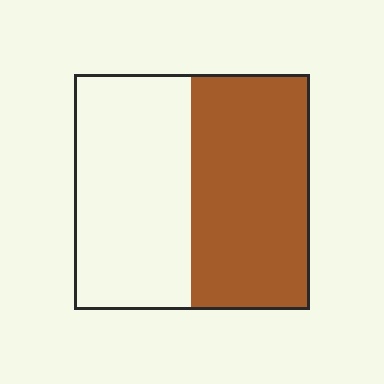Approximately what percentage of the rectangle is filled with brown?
Approximately 50%.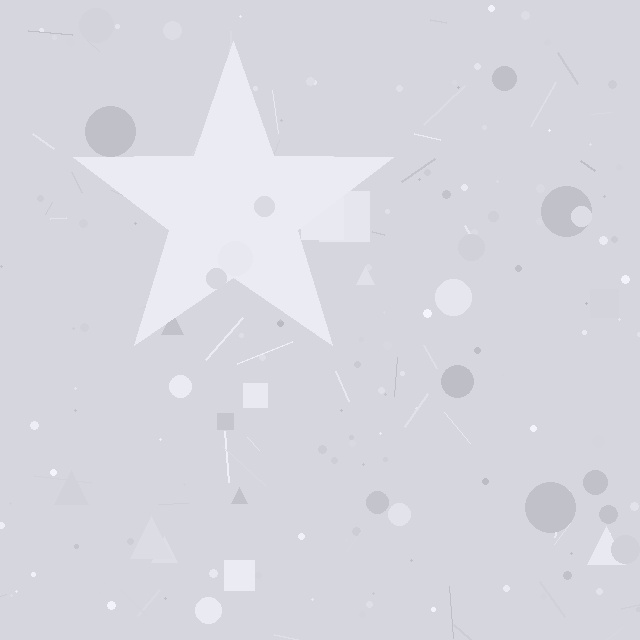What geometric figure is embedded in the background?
A star is embedded in the background.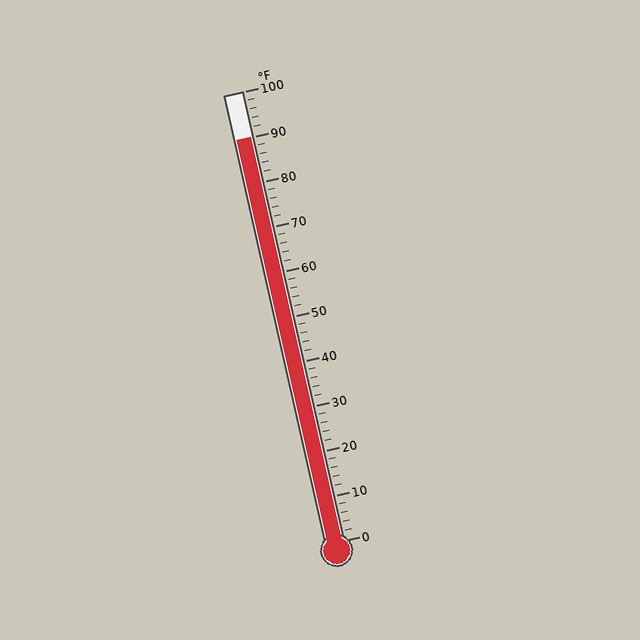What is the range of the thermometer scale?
The thermometer scale ranges from 0°F to 100°F.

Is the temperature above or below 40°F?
The temperature is above 40°F.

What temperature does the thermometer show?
The thermometer shows approximately 90°F.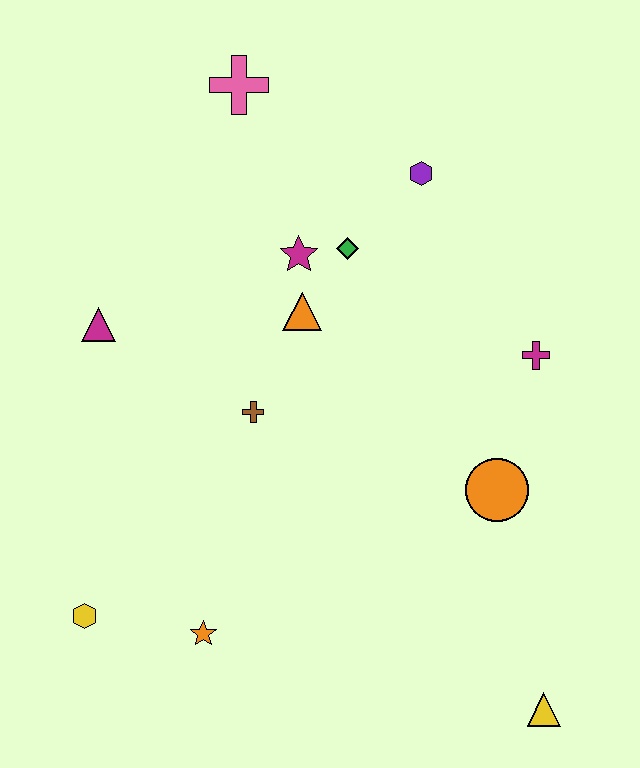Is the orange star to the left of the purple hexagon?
Yes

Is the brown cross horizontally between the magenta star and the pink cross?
Yes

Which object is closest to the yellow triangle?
The orange circle is closest to the yellow triangle.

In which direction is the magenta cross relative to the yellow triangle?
The magenta cross is above the yellow triangle.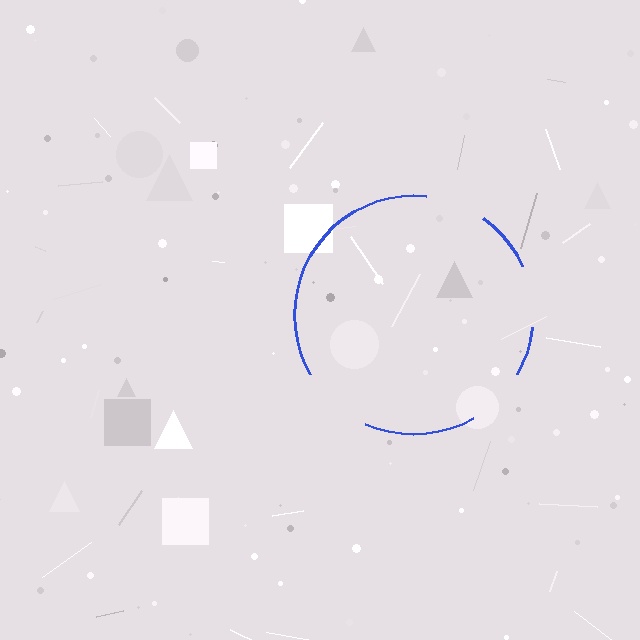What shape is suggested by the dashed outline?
The dashed outline suggests a circle.